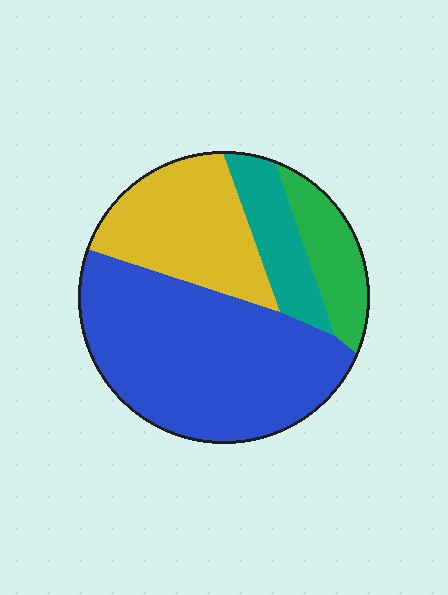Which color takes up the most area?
Blue, at roughly 50%.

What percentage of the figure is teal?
Teal takes up less than a sixth of the figure.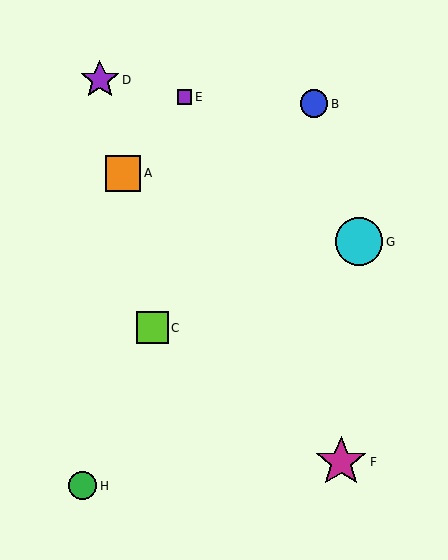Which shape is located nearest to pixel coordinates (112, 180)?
The orange square (labeled A) at (123, 173) is nearest to that location.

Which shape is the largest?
The magenta star (labeled F) is the largest.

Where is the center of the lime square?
The center of the lime square is at (153, 328).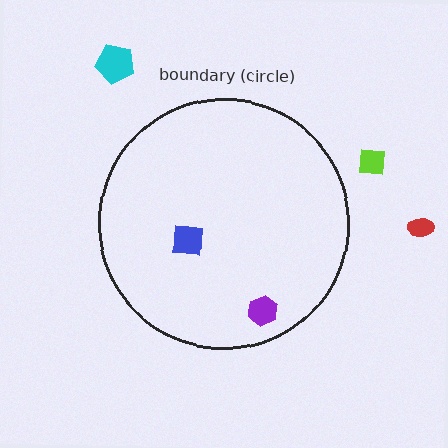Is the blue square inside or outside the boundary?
Inside.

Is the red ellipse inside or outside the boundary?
Outside.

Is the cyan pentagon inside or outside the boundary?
Outside.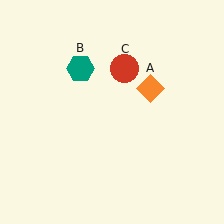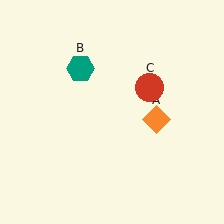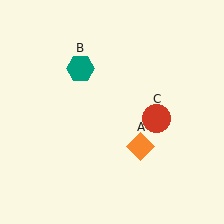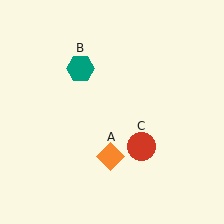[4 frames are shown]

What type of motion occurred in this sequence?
The orange diamond (object A), red circle (object C) rotated clockwise around the center of the scene.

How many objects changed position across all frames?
2 objects changed position: orange diamond (object A), red circle (object C).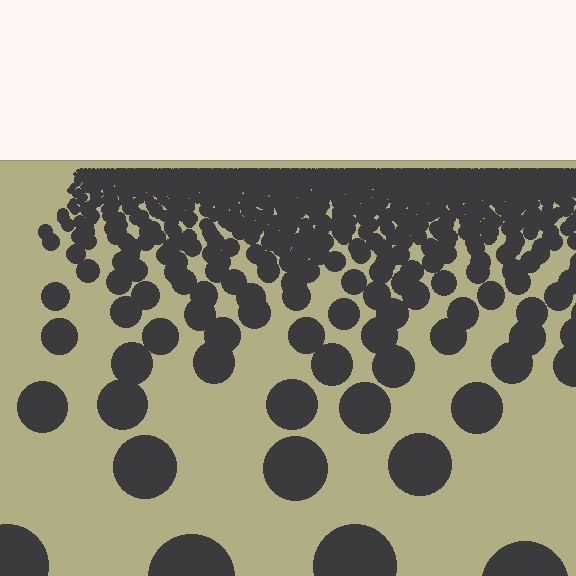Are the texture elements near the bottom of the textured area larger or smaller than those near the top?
Larger. Near the bottom, elements are closer to the viewer and appear at a bigger on-screen size.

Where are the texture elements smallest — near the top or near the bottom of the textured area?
Near the top.